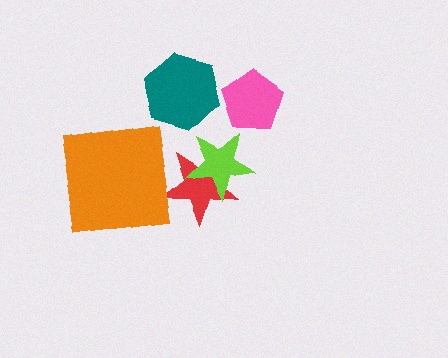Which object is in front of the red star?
The lime star is in front of the red star.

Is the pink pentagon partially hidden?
No, no other shape covers it.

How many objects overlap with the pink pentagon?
0 objects overlap with the pink pentagon.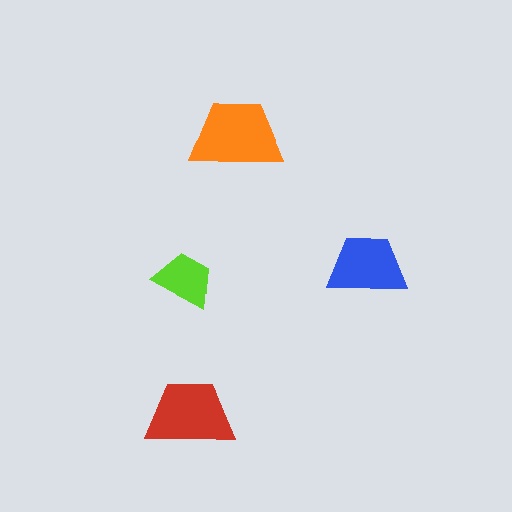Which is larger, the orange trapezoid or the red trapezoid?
The orange one.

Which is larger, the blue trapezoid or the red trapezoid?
The red one.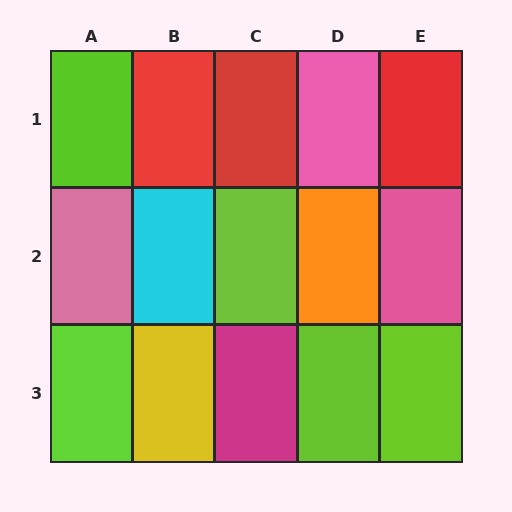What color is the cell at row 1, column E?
Red.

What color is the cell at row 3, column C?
Magenta.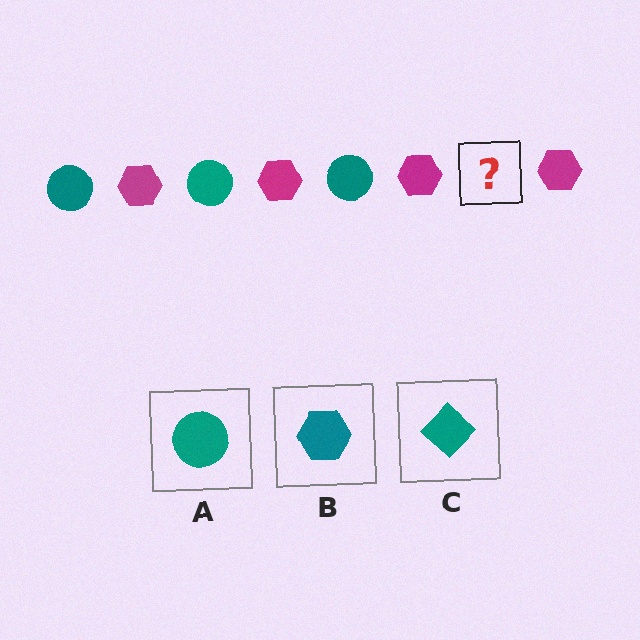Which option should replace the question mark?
Option A.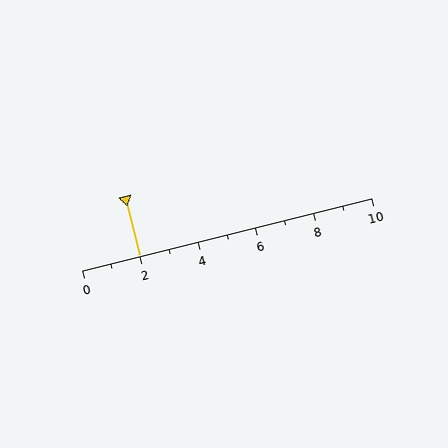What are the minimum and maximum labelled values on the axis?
The axis runs from 0 to 10.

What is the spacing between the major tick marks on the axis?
The major ticks are spaced 2 apart.